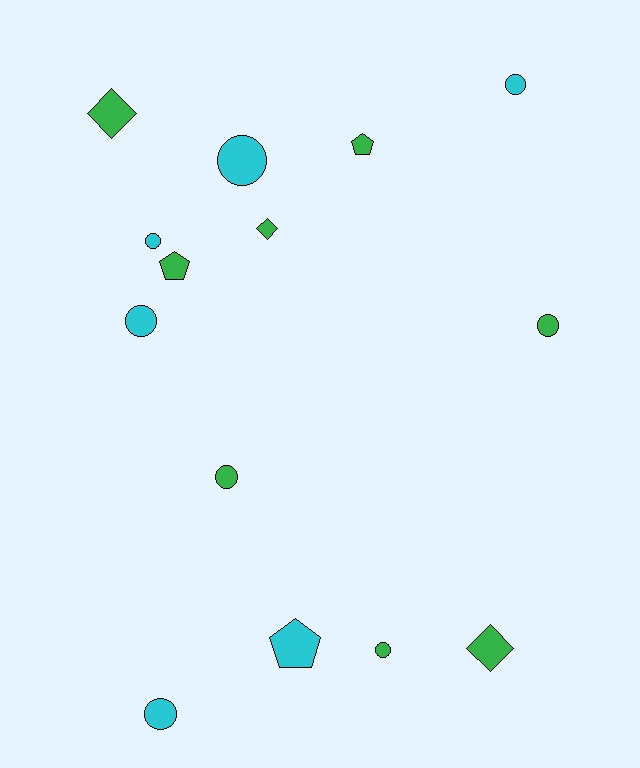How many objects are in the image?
There are 14 objects.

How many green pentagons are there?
There are 2 green pentagons.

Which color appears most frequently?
Green, with 8 objects.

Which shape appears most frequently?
Circle, with 8 objects.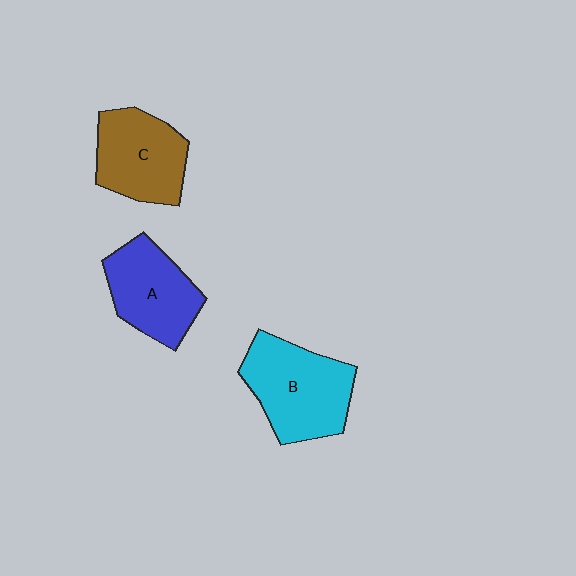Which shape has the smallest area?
Shape A (blue).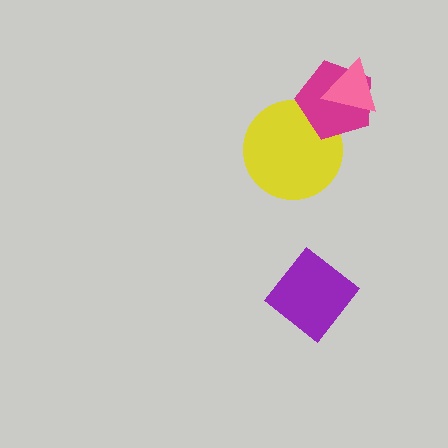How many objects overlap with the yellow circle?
1 object overlaps with the yellow circle.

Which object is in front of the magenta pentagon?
The pink triangle is in front of the magenta pentagon.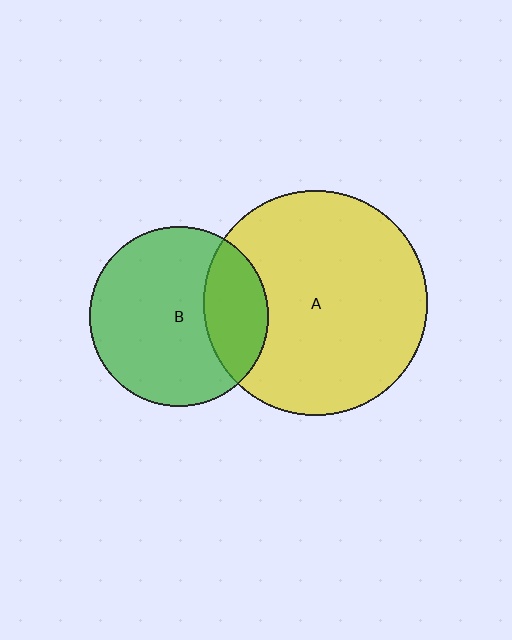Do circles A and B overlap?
Yes.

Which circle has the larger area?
Circle A (yellow).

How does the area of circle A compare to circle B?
Approximately 1.6 times.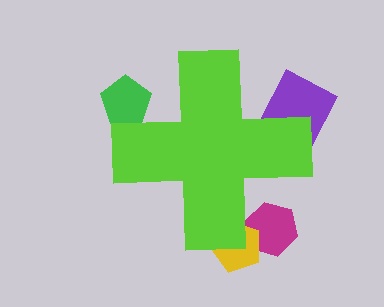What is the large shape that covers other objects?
A lime cross.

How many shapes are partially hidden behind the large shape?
4 shapes are partially hidden.